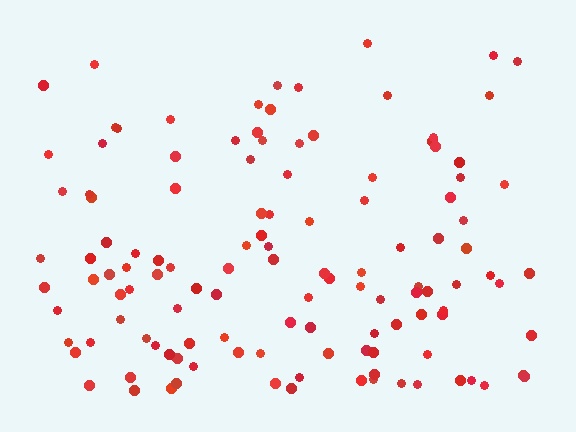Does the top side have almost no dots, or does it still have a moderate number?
Still a moderate number, just noticeably fewer than the bottom.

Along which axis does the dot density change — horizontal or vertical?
Vertical.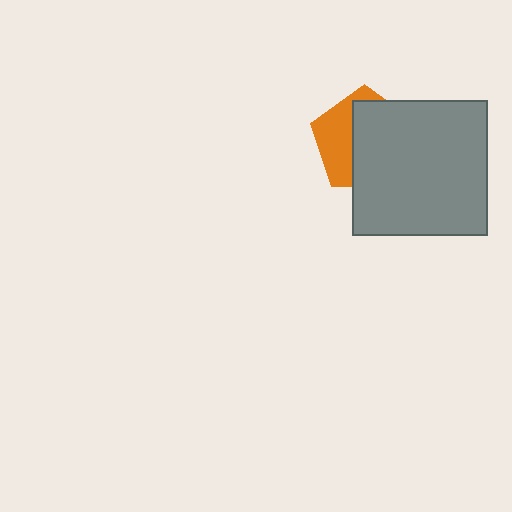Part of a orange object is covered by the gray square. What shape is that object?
It is a pentagon.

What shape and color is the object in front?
The object in front is a gray square.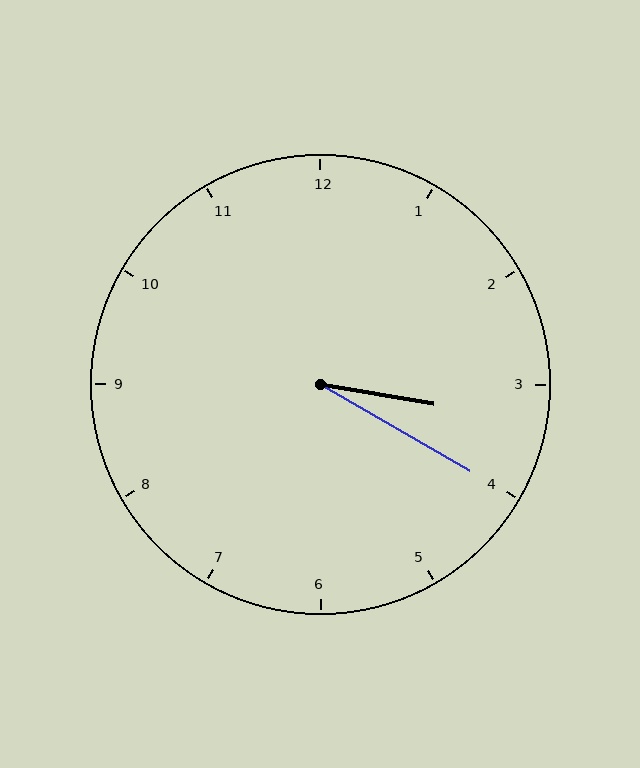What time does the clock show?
3:20.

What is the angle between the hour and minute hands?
Approximately 20 degrees.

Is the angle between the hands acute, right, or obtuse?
It is acute.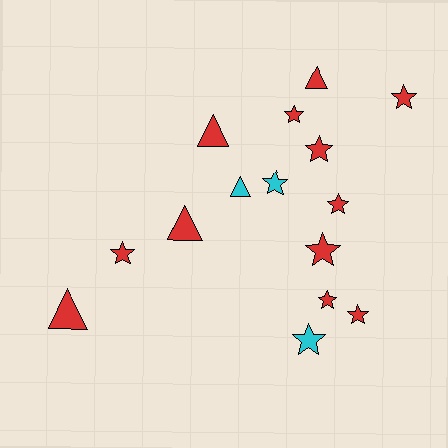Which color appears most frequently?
Red, with 12 objects.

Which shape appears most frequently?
Star, with 10 objects.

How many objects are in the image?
There are 15 objects.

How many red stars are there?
There are 8 red stars.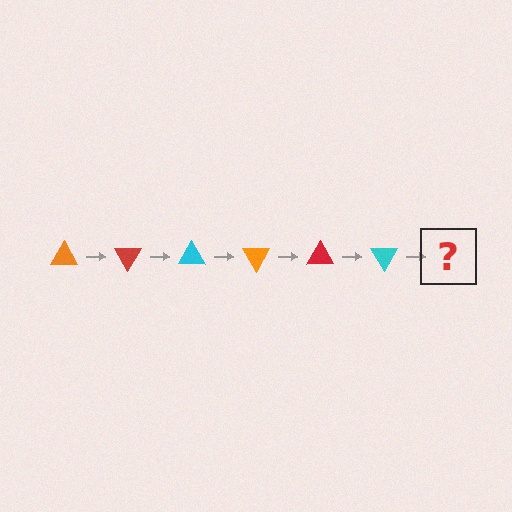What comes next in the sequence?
The next element should be an orange triangle, rotated 360 degrees from the start.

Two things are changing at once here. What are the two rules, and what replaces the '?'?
The two rules are that it rotates 60 degrees each step and the color cycles through orange, red, and cyan. The '?' should be an orange triangle, rotated 360 degrees from the start.